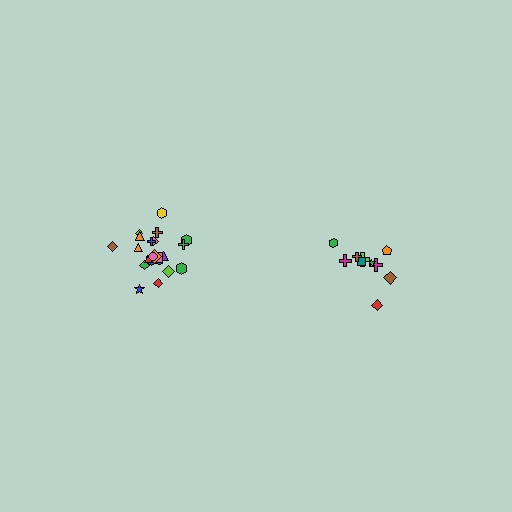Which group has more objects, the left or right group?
The left group.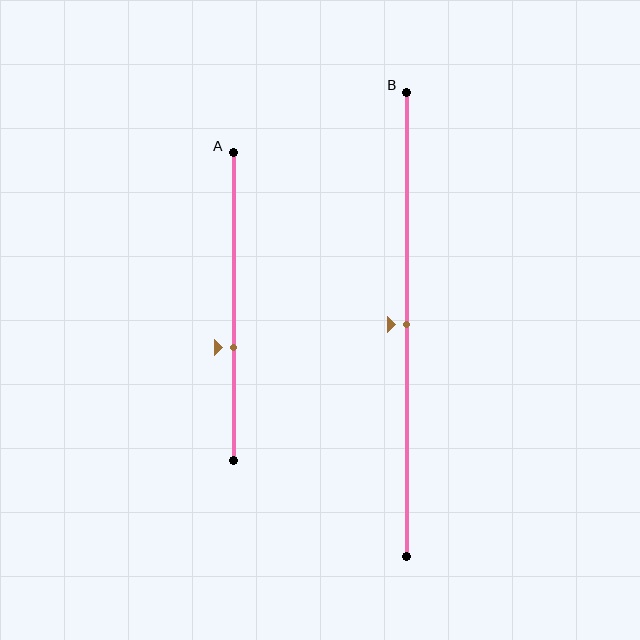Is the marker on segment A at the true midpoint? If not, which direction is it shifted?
No, the marker on segment A is shifted downward by about 13% of the segment length.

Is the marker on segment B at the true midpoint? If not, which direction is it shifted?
Yes, the marker on segment B is at the true midpoint.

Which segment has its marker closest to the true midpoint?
Segment B has its marker closest to the true midpoint.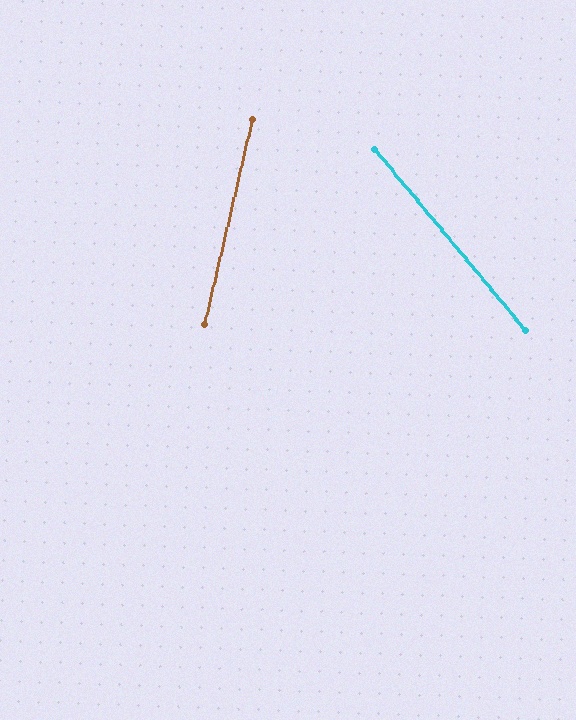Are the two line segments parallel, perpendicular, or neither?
Neither parallel nor perpendicular — they differ by about 53°.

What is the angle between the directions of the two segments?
Approximately 53 degrees.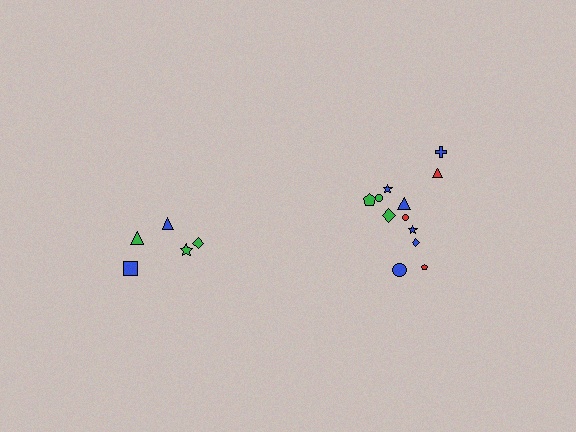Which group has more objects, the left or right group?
The right group.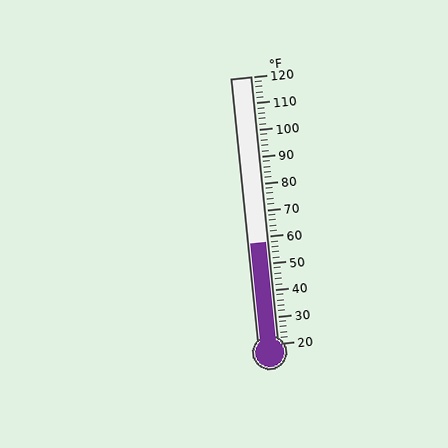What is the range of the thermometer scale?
The thermometer scale ranges from 20°F to 120°F.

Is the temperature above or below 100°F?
The temperature is below 100°F.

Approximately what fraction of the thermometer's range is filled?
The thermometer is filled to approximately 40% of its range.